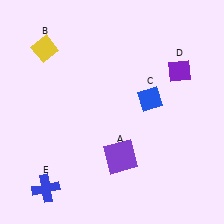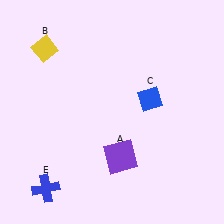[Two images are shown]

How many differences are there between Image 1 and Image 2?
There is 1 difference between the two images.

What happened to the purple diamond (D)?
The purple diamond (D) was removed in Image 2. It was in the top-right area of Image 1.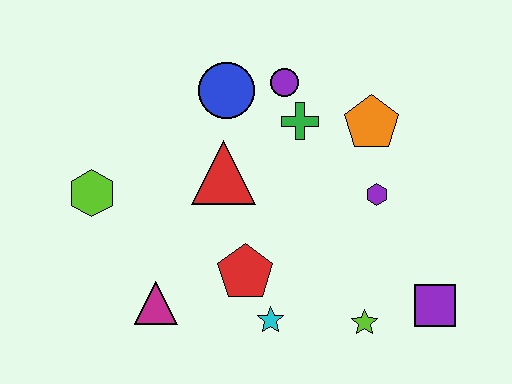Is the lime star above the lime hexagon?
No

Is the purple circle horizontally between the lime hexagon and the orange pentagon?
Yes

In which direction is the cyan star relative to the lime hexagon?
The cyan star is to the right of the lime hexagon.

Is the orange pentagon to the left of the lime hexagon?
No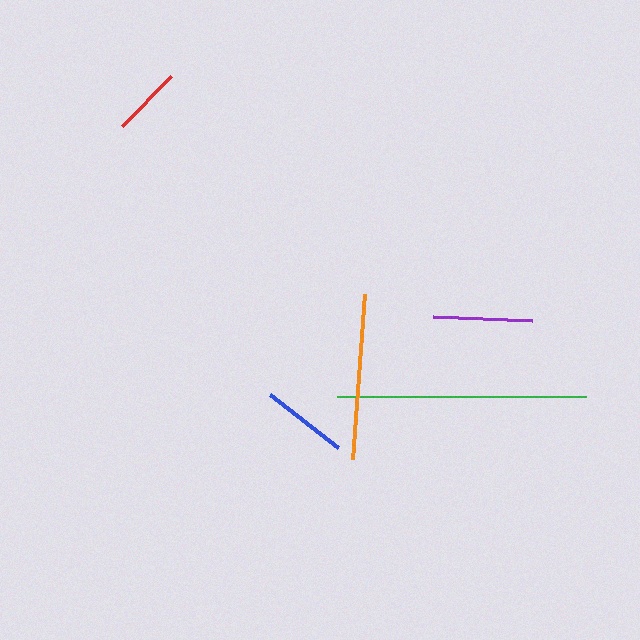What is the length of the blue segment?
The blue segment is approximately 87 pixels long.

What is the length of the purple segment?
The purple segment is approximately 98 pixels long.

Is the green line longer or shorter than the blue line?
The green line is longer than the blue line.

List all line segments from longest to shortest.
From longest to shortest: green, orange, purple, blue, red.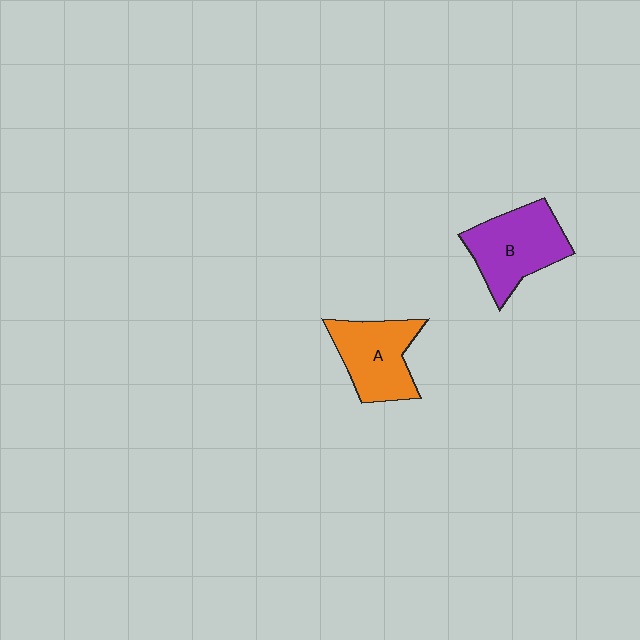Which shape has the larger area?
Shape B (purple).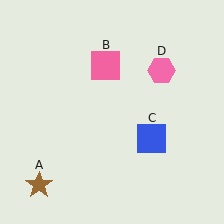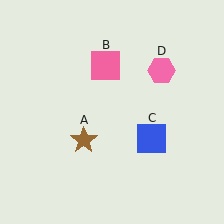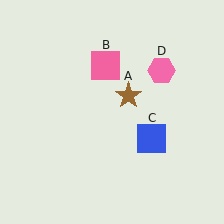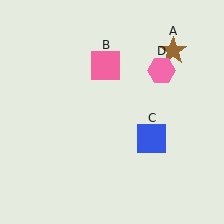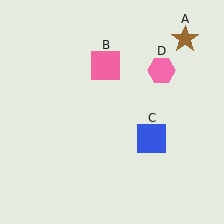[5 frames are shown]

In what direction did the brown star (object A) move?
The brown star (object A) moved up and to the right.